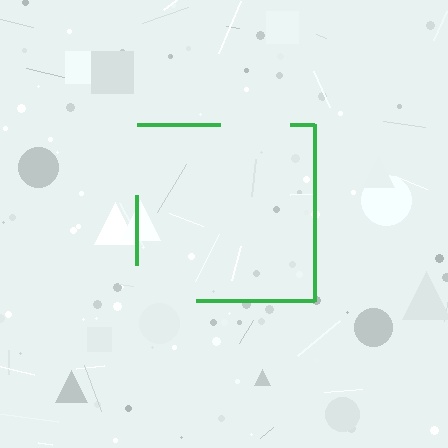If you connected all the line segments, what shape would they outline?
They would outline a square.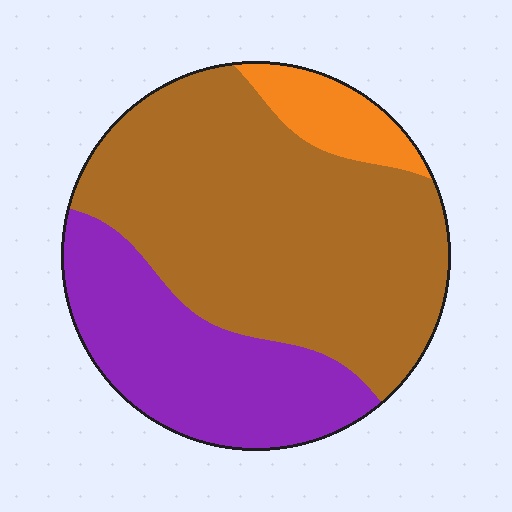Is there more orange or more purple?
Purple.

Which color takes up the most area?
Brown, at roughly 60%.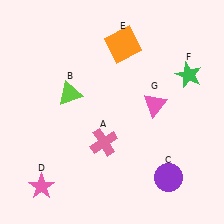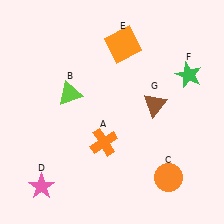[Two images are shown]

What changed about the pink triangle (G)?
In Image 1, G is pink. In Image 2, it changed to brown.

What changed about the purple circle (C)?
In Image 1, C is purple. In Image 2, it changed to orange.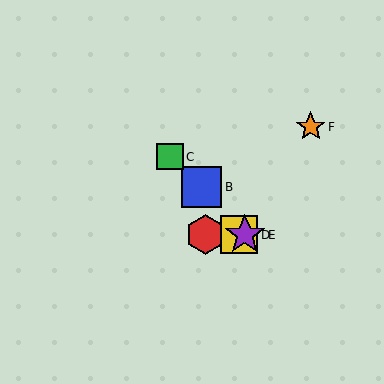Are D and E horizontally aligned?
Yes, both are at y≈235.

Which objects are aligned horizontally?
Objects A, D, E are aligned horizontally.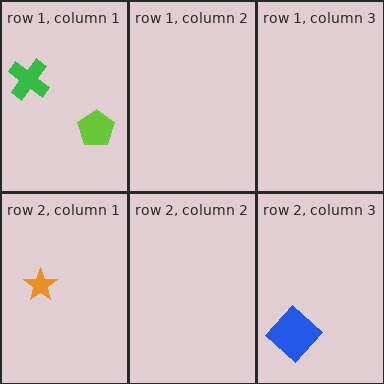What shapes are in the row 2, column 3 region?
The blue diamond.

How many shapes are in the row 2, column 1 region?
1.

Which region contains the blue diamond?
The row 2, column 3 region.